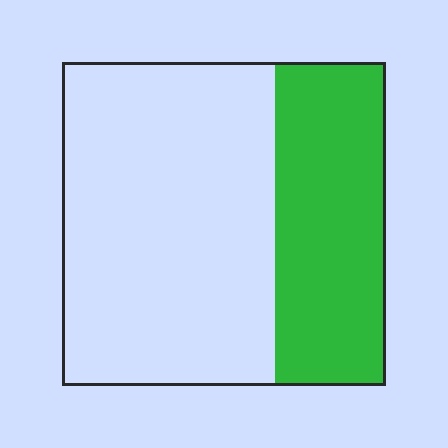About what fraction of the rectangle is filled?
About one third (1/3).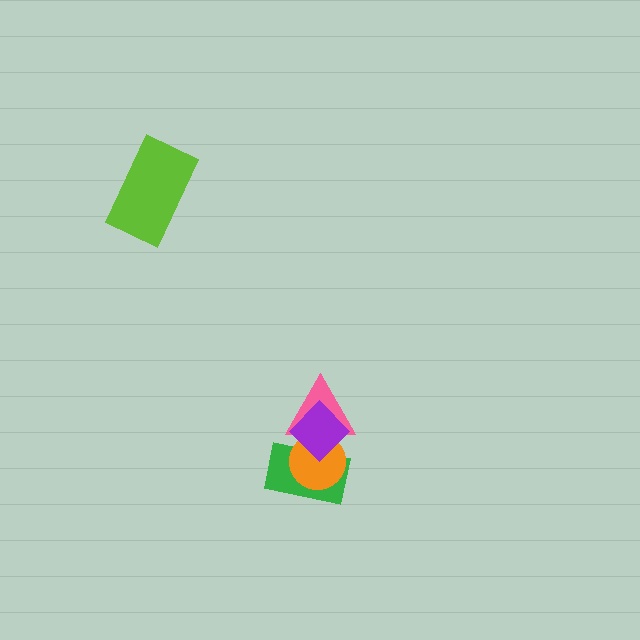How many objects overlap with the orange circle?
3 objects overlap with the orange circle.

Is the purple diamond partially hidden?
No, no other shape covers it.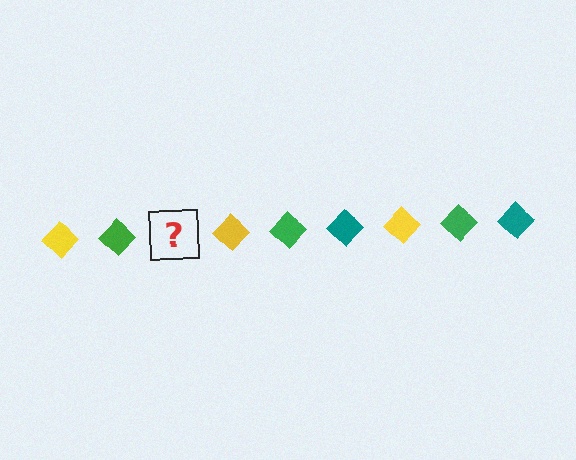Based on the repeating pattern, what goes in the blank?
The blank should be a teal diamond.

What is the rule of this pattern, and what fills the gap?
The rule is that the pattern cycles through yellow, green, teal diamonds. The gap should be filled with a teal diamond.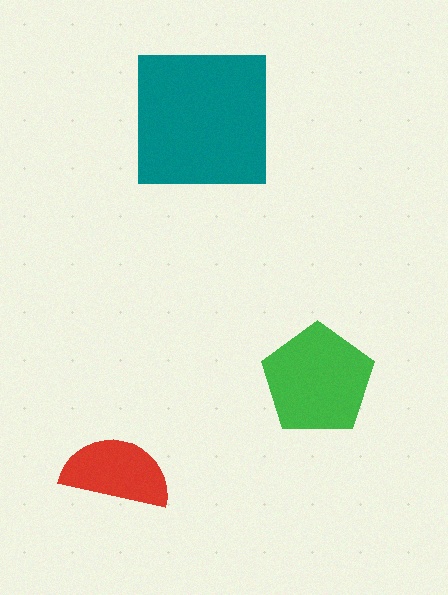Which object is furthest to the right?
The green pentagon is rightmost.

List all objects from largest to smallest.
The teal square, the green pentagon, the red semicircle.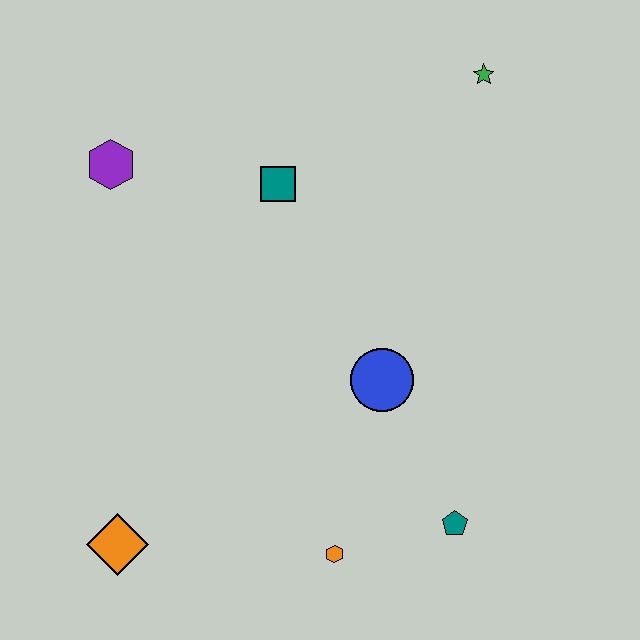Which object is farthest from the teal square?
The orange diamond is farthest from the teal square.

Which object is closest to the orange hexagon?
The teal pentagon is closest to the orange hexagon.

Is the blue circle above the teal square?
No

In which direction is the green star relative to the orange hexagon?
The green star is above the orange hexagon.